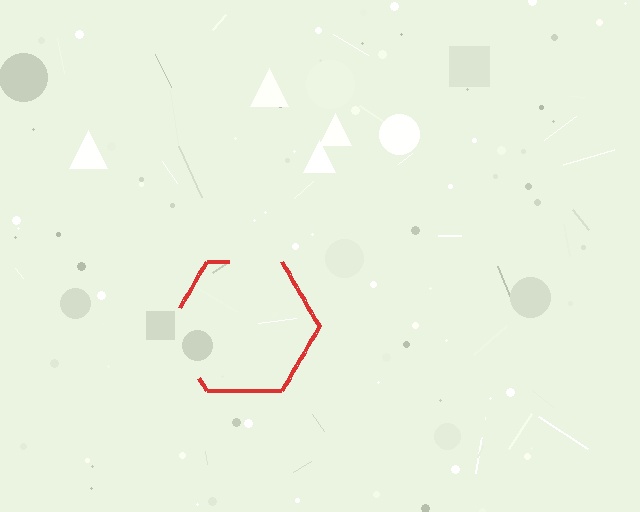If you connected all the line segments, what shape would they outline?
They would outline a hexagon.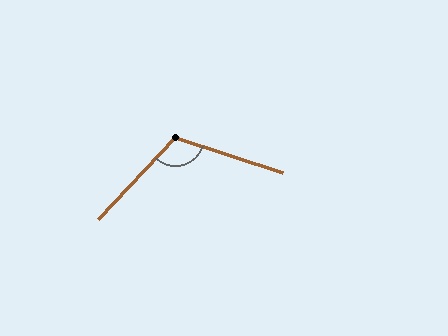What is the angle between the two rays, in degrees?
Approximately 116 degrees.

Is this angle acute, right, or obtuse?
It is obtuse.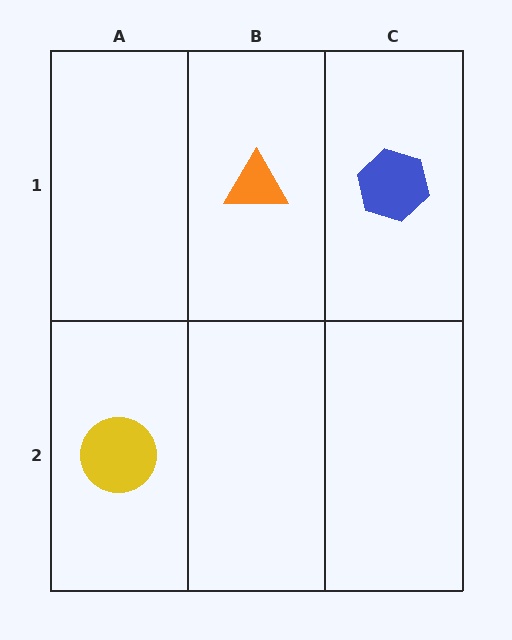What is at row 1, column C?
A blue hexagon.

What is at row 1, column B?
An orange triangle.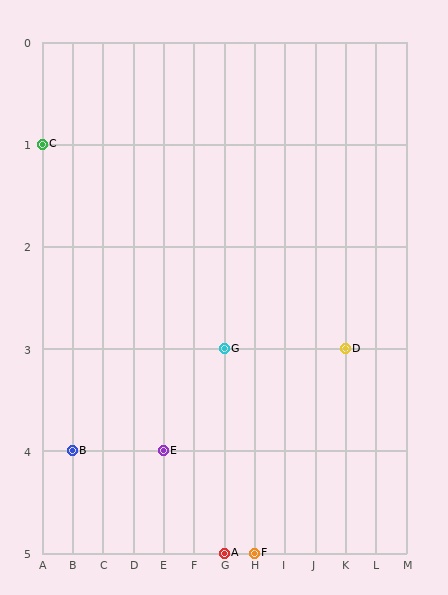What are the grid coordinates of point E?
Point E is at grid coordinates (E, 4).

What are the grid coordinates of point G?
Point G is at grid coordinates (G, 3).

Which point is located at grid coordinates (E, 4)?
Point E is at (E, 4).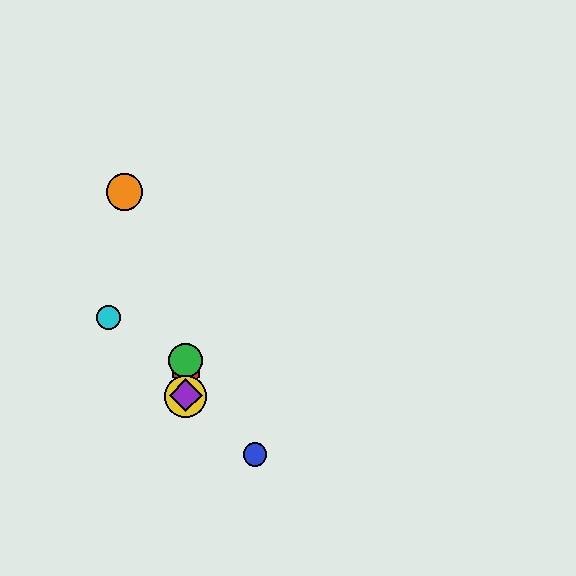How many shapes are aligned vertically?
4 shapes (the red hexagon, the green circle, the yellow circle, the purple diamond) are aligned vertically.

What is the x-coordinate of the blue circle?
The blue circle is at x≈255.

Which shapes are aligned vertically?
The red hexagon, the green circle, the yellow circle, the purple diamond are aligned vertically.